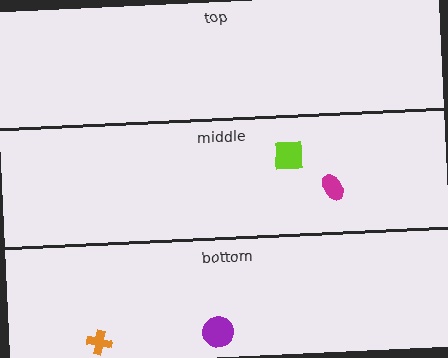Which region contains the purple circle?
The bottom region.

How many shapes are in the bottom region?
2.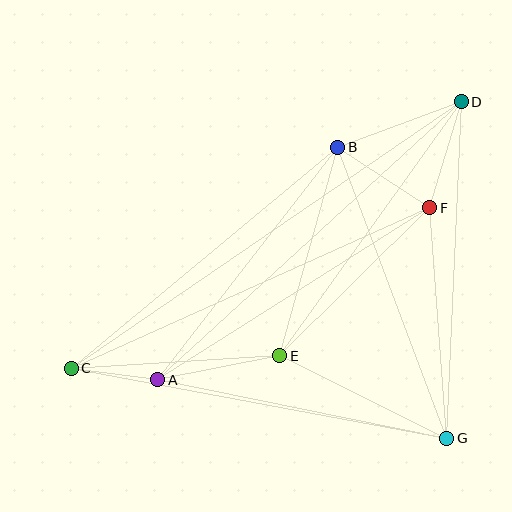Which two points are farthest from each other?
Points C and D are farthest from each other.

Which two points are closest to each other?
Points A and C are closest to each other.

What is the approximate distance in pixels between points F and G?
The distance between F and G is approximately 231 pixels.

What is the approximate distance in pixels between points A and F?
The distance between A and F is approximately 322 pixels.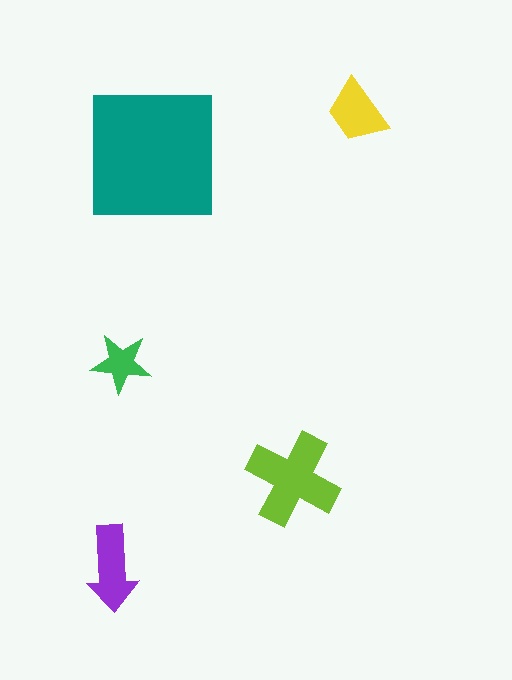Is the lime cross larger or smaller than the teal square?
Smaller.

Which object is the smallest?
The green star.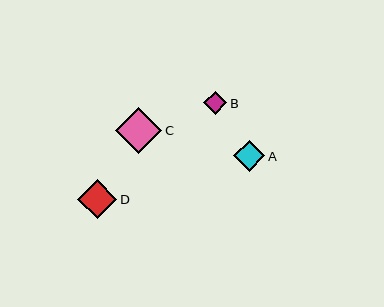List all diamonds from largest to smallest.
From largest to smallest: C, D, A, B.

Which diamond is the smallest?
Diamond B is the smallest with a size of approximately 23 pixels.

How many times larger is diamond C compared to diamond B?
Diamond C is approximately 2.0 times the size of diamond B.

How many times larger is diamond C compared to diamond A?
Diamond C is approximately 1.5 times the size of diamond A.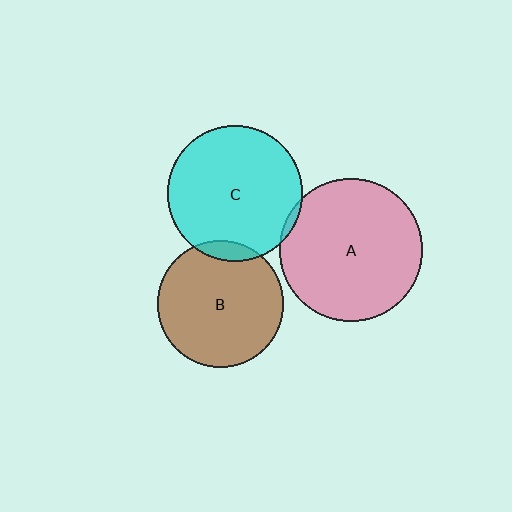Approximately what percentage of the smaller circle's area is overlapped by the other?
Approximately 5%.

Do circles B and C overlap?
Yes.